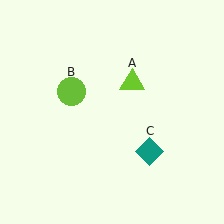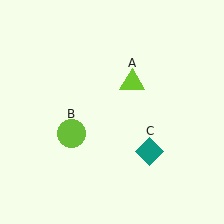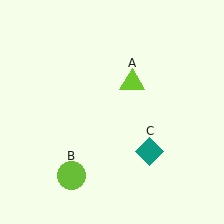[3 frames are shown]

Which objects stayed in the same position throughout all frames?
Lime triangle (object A) and teal diamond (object C) remained stationary.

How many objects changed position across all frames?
1 object changed position: lime circle (object B).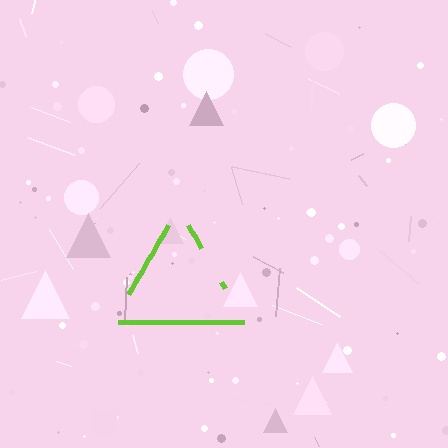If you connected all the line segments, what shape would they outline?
They would outline a triangle.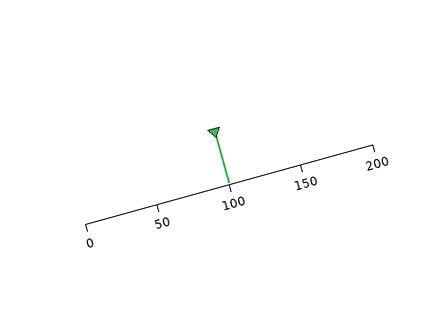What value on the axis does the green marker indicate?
The marker indicates approximately 100.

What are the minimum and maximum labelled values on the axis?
The axis runs from 0 to 200.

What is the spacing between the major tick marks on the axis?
The major ticks are spaced 50 apart.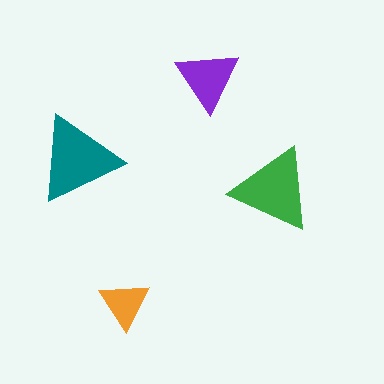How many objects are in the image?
There are 4 objects in the image.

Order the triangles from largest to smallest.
the teal one, the green one, the purple one, the orange one.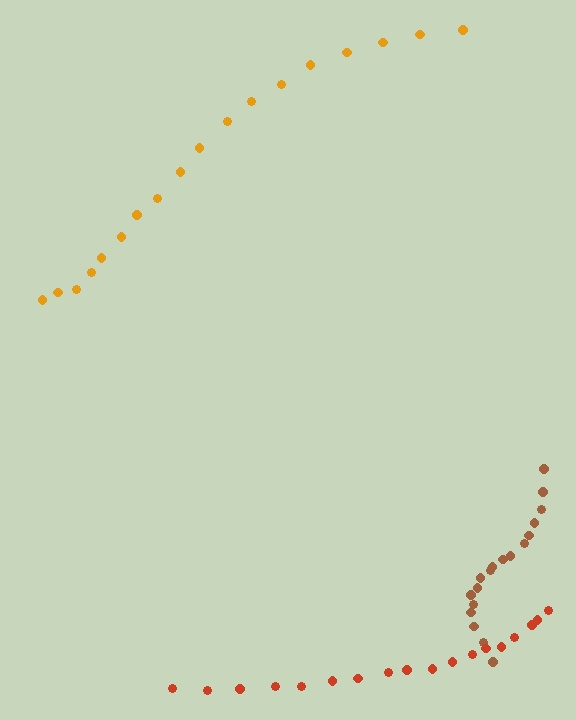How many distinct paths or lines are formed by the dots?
There are 3 distinct paths.